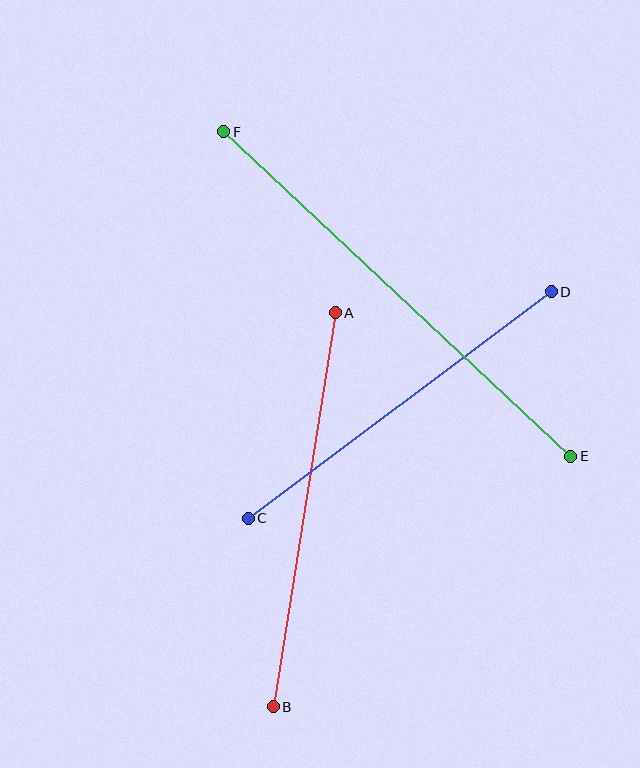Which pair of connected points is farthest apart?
Points E and F are farthest apart.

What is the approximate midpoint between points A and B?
The midpoint is at approximately (304, 510) pixels.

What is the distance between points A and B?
The distance is approximately 399 pixels.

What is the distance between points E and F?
The distance is approximately 475 pixels.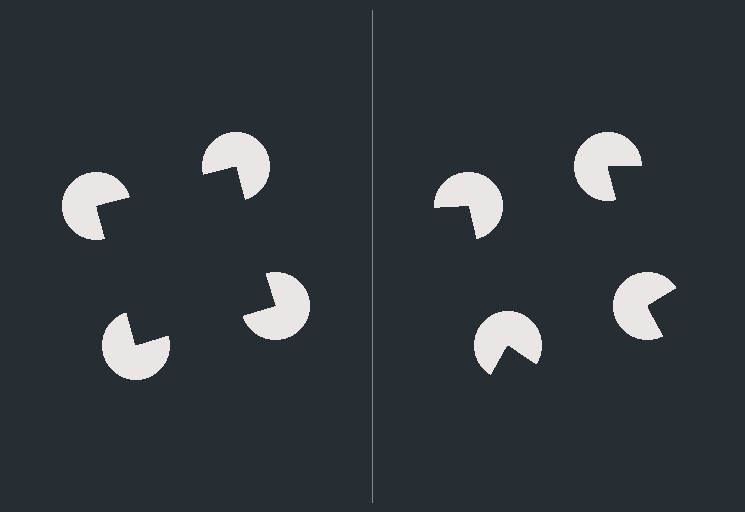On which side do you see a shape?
An illusory square appears on the left side. On the right side the wedge cuts are rotated, so no coherent shape forms.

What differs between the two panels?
The pac-man discs are positioned identically on both sides; only the wedge orientations differ. On the left they align to a square; on the right they are misaligned.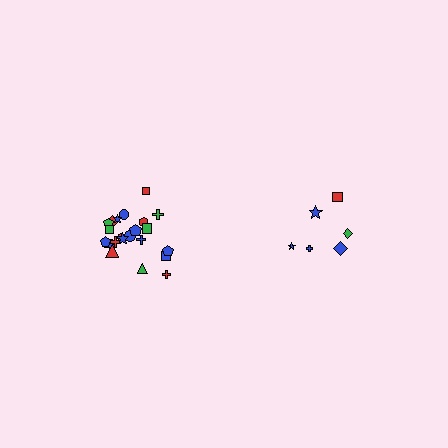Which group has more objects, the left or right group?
The left group.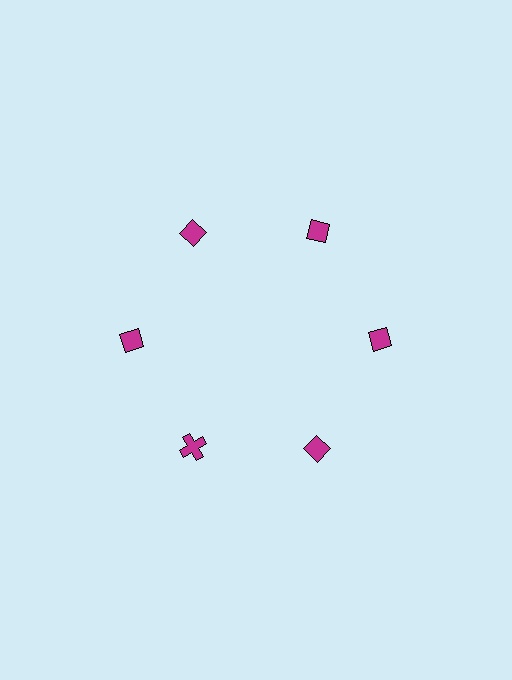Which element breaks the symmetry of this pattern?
The magenta cross at roughly the 7 o'clock position breaks the symmetry. All other shapes are magenta diamonds.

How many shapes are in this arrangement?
There are 6 shapes arranged in a ring pattern.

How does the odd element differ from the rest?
It has a different shape: cross instead of diamond.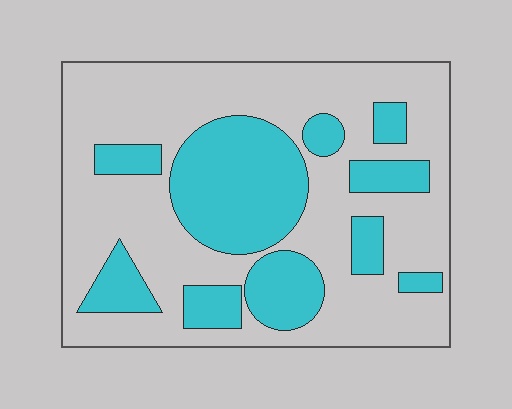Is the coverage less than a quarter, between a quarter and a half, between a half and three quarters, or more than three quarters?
Between a quarter and a half.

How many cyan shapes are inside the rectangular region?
10.